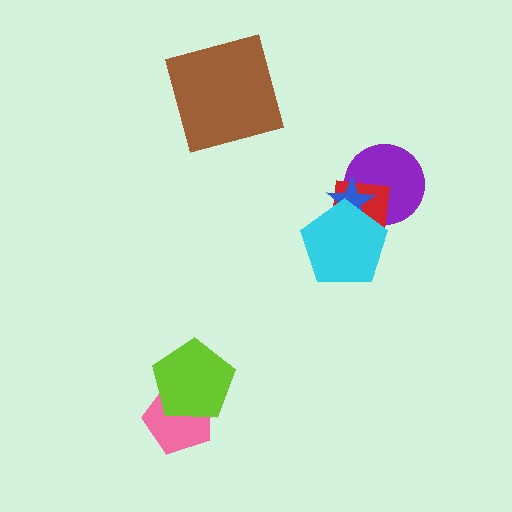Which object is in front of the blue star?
The cyan pentagon is in front of the blue star.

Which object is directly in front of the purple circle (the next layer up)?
The red square is directly in front of the purple circle.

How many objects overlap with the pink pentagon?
1 object overlaps with the pink pentagon.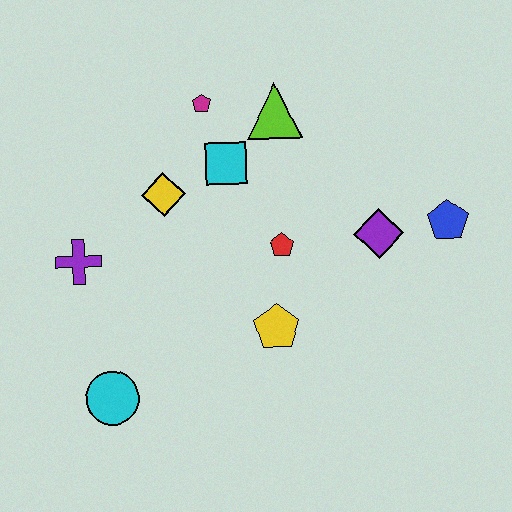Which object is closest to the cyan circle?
The purple cross is closest to the cyan circle.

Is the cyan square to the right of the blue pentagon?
No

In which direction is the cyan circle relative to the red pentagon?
The cyan circle is to the left of the red pentagon.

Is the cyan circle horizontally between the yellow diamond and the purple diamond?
No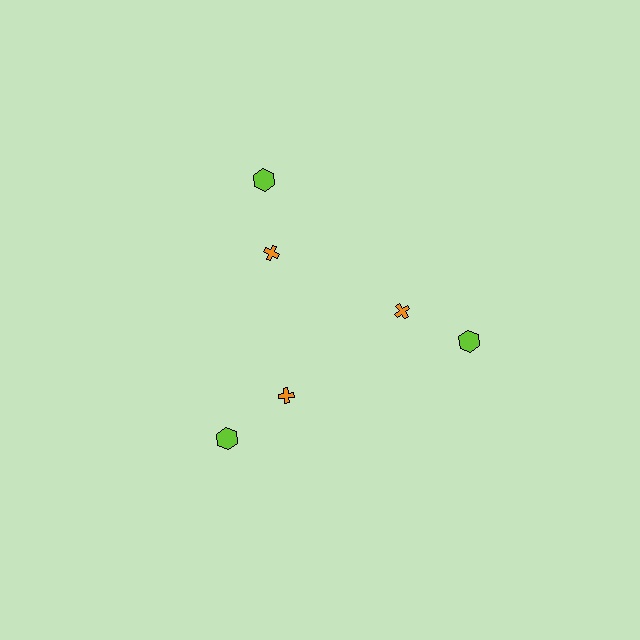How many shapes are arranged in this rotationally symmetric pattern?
There are 6 shapes, arranged in 3 groups of 2.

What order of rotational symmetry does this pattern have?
This pattern has 3-fold rotational symmetry.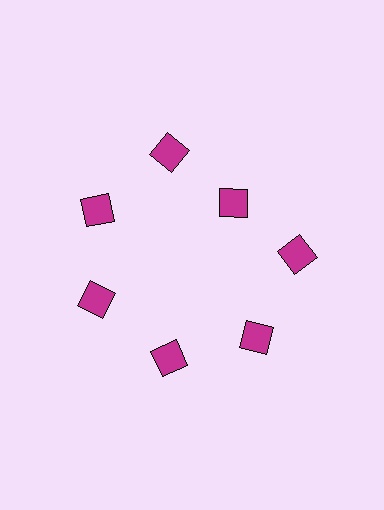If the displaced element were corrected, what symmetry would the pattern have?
It would have 7-fold rotational symmetry — the pattern would map onto itself every 51 degrees.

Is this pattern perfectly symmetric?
No. The 7 magenta diamonds are arranged in a ring, but one element near the 1 o'clock position is pulled inward toward the center, breaking the 7-fold rotational symmetry.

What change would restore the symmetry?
The symmetry would be restored by moving it outward, back onto the ring so that all 7 diamonds sit at equal angles and equal distance from the center.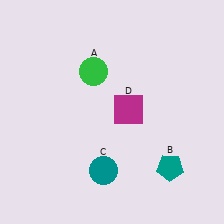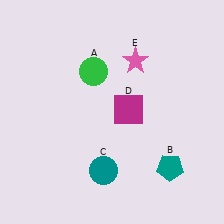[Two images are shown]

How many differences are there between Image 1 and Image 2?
There is 1 difference between the two images.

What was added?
A pink star (E) was added in Image 2.